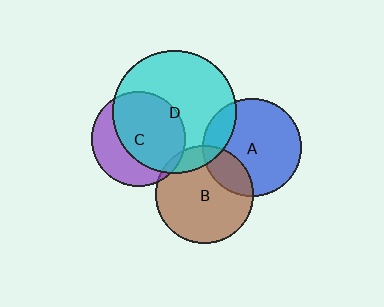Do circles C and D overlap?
Yes.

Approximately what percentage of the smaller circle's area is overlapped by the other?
Approximately 65%.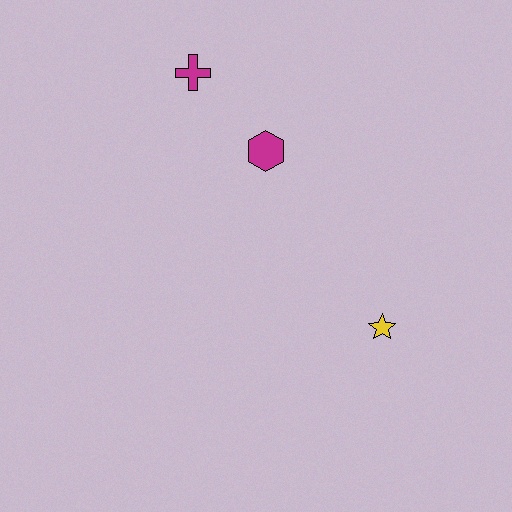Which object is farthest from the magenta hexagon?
The yellow star is farthest from the magenta hexagon.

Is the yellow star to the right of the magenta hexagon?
Yes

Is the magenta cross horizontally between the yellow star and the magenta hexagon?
No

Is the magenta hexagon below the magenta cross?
Yes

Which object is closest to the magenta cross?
The magenta hexagon is closest to the magenta cross.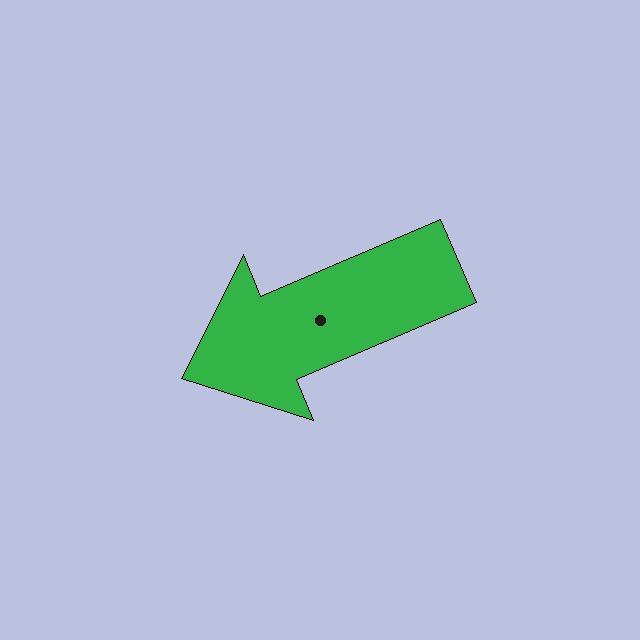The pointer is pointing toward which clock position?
Roughly 8 o'clock.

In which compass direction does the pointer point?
Southwest.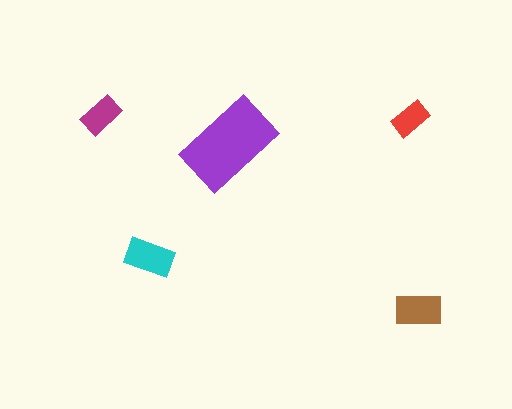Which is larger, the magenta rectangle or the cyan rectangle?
The cyan one.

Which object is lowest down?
The brown rectangle is bottommost.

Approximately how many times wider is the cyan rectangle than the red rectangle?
About 1.5 times wider.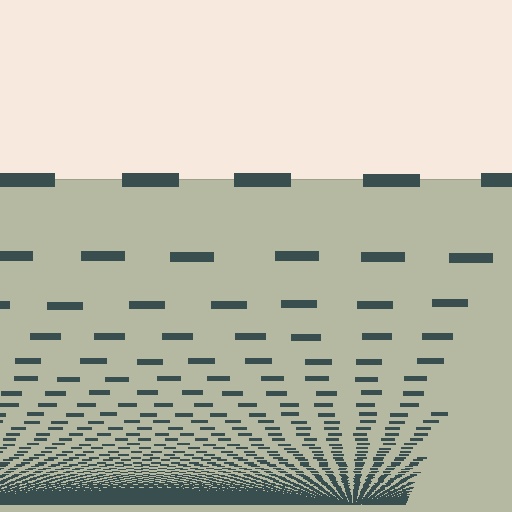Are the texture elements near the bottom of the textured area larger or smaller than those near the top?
Smaller. The gradient is inverted — elements near the bottom are smaller and denser.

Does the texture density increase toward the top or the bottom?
Density increases toward the bottom.